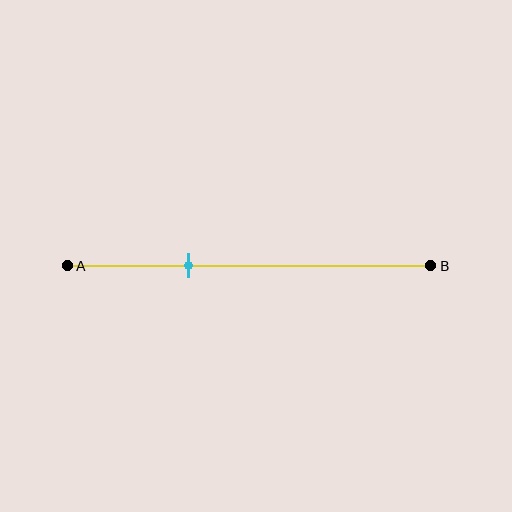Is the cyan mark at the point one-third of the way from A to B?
Yes, the mark is approximately at the one-third point.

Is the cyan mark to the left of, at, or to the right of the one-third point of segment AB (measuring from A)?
The cyan mark is approximately at the one-third point of segment AB.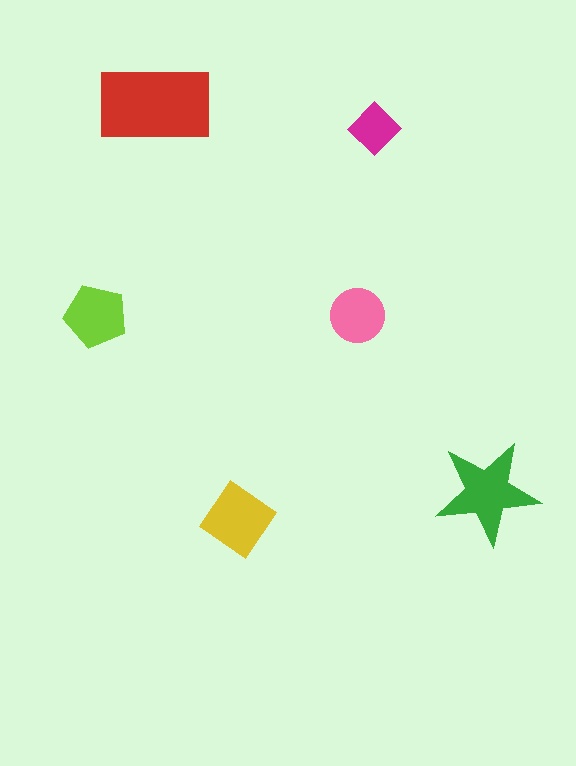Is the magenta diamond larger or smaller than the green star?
Smaller.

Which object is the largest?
The red rectangle.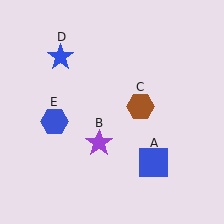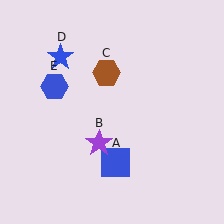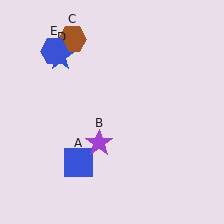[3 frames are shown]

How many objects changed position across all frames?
3 objects changed position: blue square (object A), brown hexagon (object C), blue hexagon (object E).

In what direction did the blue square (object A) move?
The blue square (object A) moved left.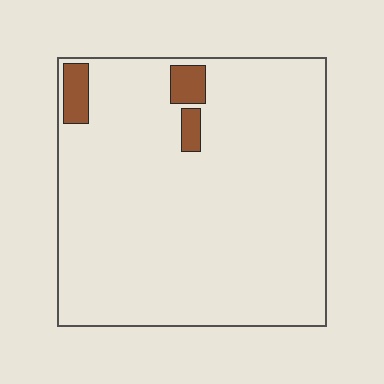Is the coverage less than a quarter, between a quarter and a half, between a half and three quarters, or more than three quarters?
Less than a quarter.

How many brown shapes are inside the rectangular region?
3.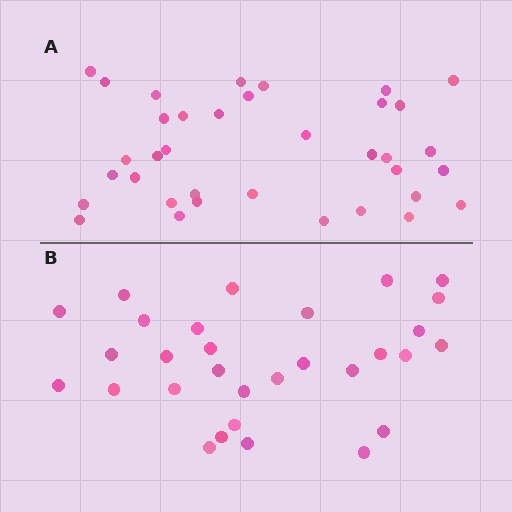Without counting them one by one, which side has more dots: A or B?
Region A (the top region) has more dots.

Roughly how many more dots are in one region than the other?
Region A has about 6 more dots than region B.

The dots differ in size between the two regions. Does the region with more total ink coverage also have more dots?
No. Region B has more total ink coverage because its dots are larger, but region A actually contains more individual dots. Total area can be misleading — the number of items is what matters here.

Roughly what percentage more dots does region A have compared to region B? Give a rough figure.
About 20% more.